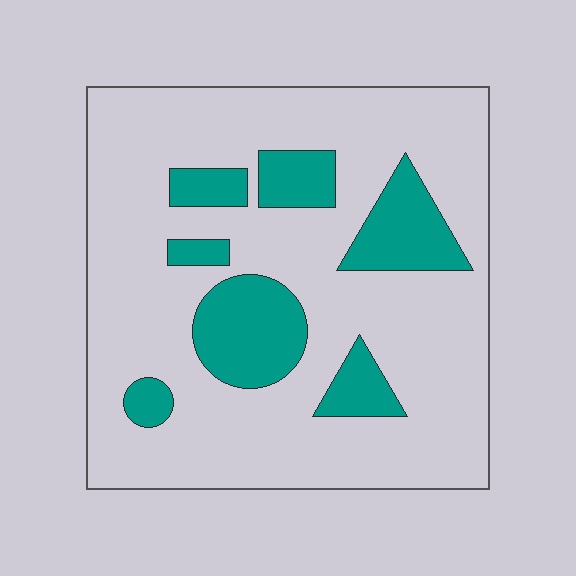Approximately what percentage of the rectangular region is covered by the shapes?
Approximately 20%.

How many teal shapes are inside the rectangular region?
7.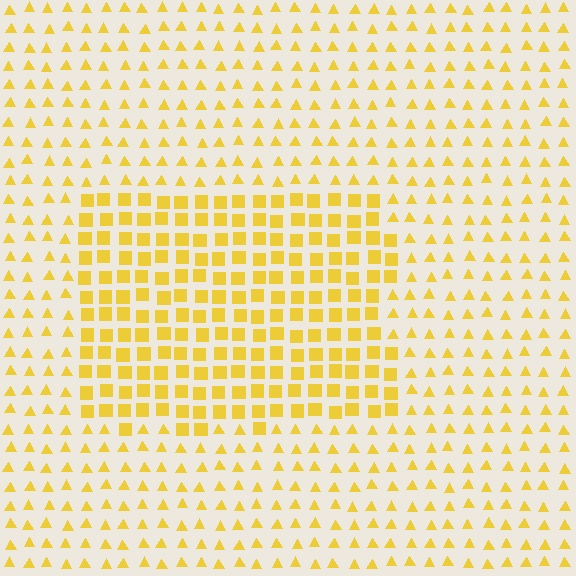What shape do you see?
I see a rectangle.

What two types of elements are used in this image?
The image uses squares inside the rectangle region and triangles outside it.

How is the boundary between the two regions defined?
The boundary is defined by a change in element shape: squares inside vs. triangles outside. All elements share the same color and spacing.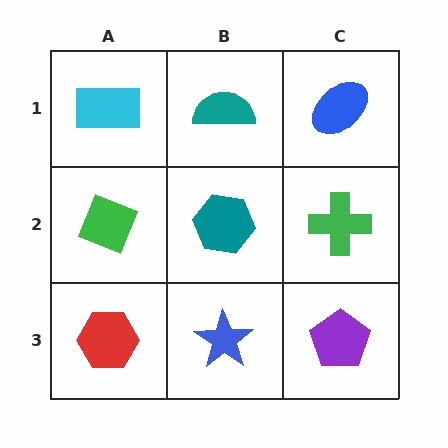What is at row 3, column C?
A purple pentagon.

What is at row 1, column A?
A cyan rectangle.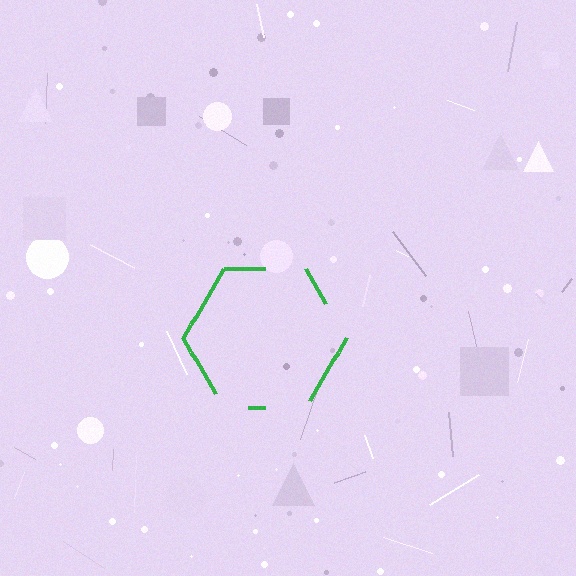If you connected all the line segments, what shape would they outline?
They would outline a hexagon.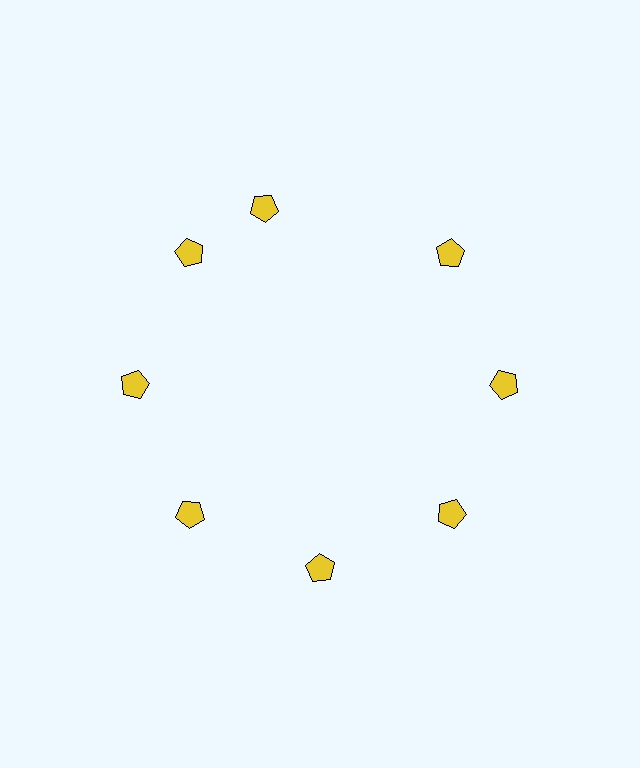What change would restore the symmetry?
The symmetry would be restored by rotating it back into even spacing with its neighbors so that all 8 pentagons sit at equal angles and equal distance from the center.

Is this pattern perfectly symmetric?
No. The 8 yellow pentagons are arranged in a ring, but one element near the 12 o'clock position is rotated out of alignment along the ring, breaking the 8-fold rotational symmetry.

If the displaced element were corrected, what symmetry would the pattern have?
It would have 8-fold rotational symmetry — the pattern would map onto itself every 45 degrees.